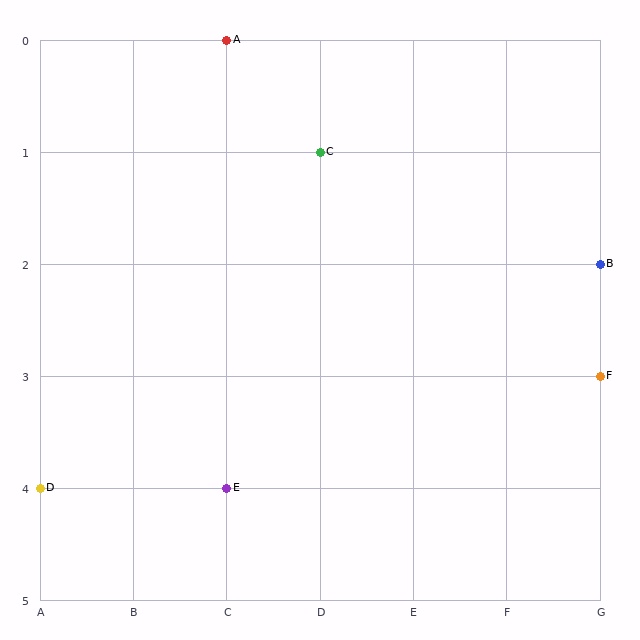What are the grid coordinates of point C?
Point C is at grid coordinates (D, 1).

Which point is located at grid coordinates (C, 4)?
Point E is at (C, 4).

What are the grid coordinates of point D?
Point D is at grid coordinates (A, 4).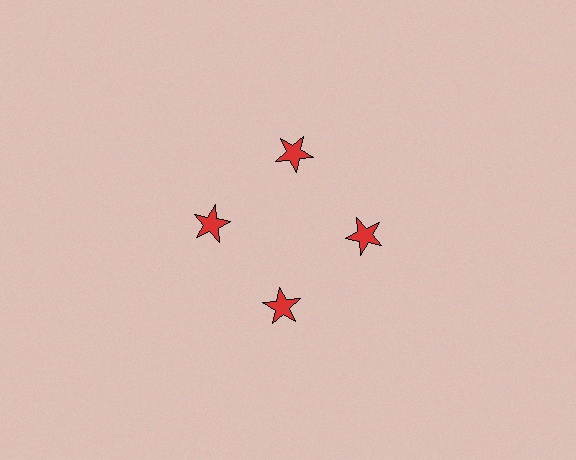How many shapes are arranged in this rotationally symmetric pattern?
There are 4 shapes, arranged in 4 groups of 1.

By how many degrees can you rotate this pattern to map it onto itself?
The pattern maps onto itself every 90 degrees of rotation.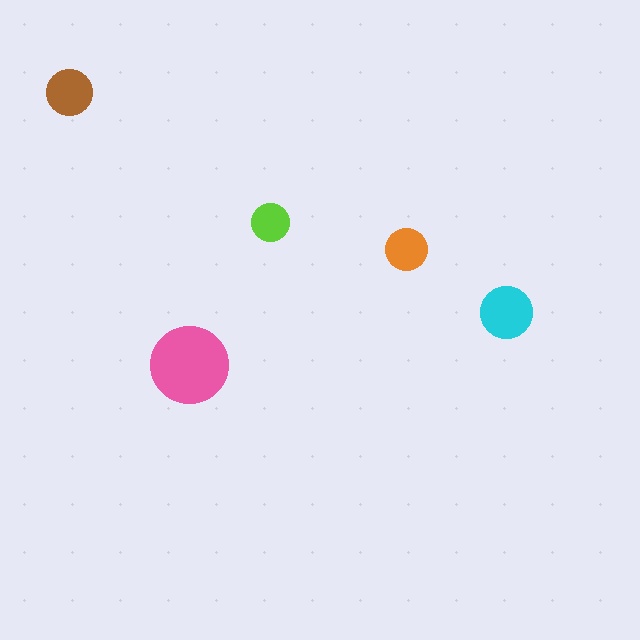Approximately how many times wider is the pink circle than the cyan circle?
About 1.5 times wider.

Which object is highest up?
The brown circle is topmost.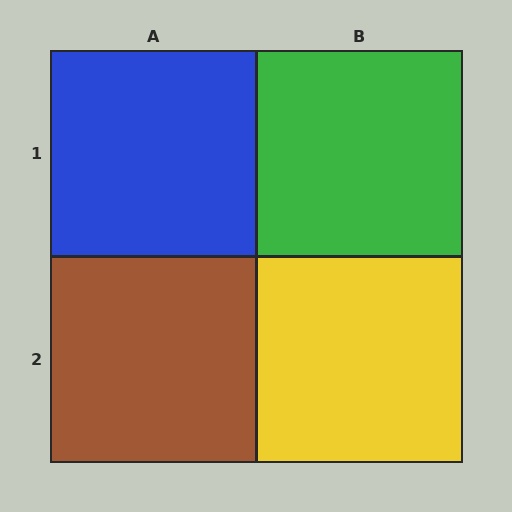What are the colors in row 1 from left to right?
Blue, green.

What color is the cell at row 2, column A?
Brown.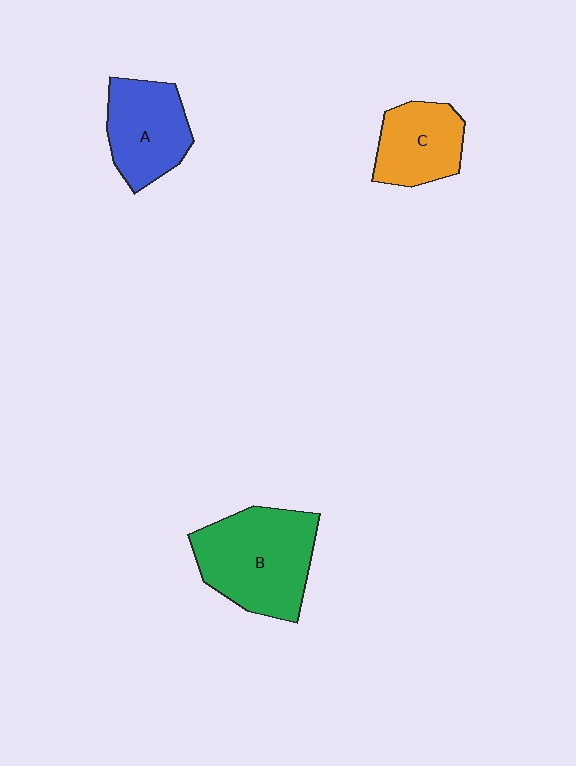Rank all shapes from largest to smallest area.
From largest to smallest: B (green), A (blue), C (orange).